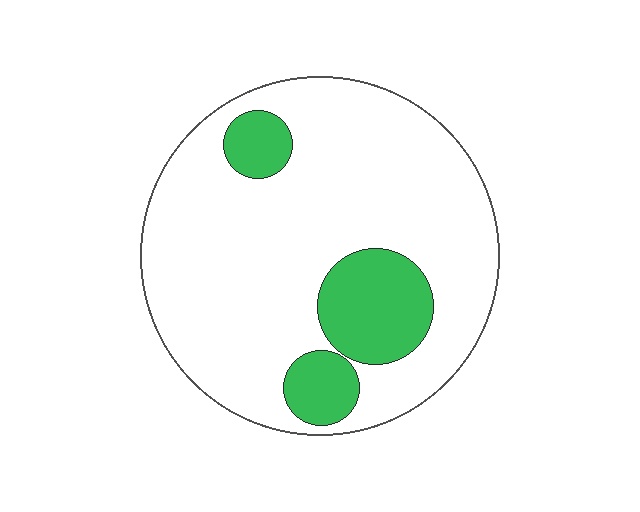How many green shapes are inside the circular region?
3.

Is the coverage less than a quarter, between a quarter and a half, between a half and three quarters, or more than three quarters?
Less than a quarter.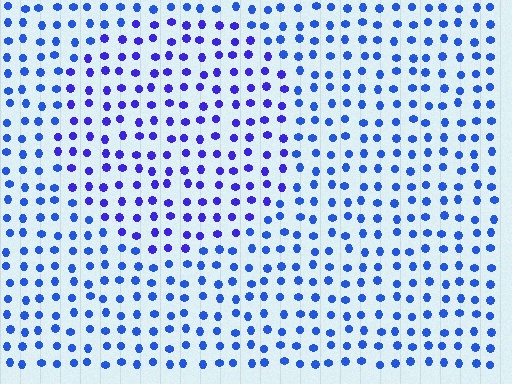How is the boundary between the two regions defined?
The boundary is defined purely by a slight shift in hue (about 25 degrees). Spacing, size, and orientation are identical on both sides.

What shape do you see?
I see a circle.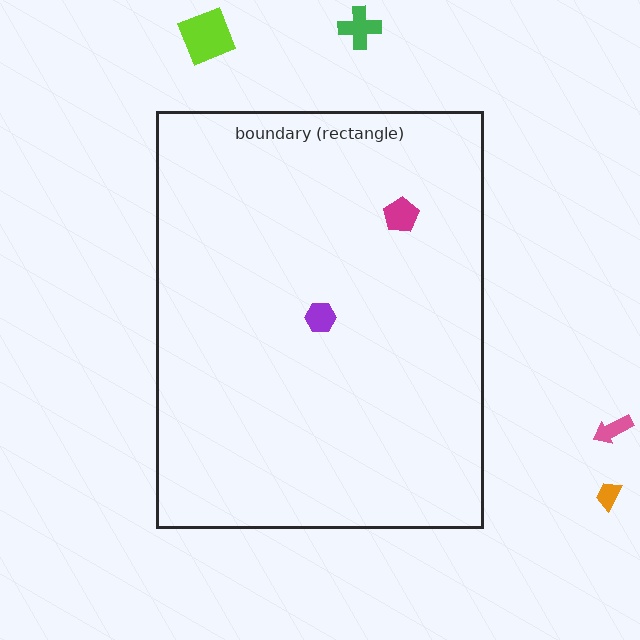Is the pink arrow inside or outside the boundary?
Outside.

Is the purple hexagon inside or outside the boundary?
Inside.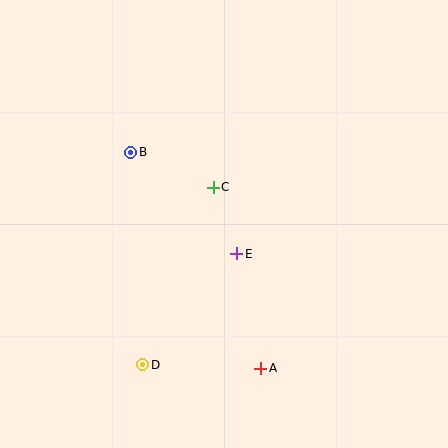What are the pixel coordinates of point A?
Point A is at (261, 368).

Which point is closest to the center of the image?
Point E at (237, 254) is closest to the center.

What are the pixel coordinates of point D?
Point D is at (143, 365).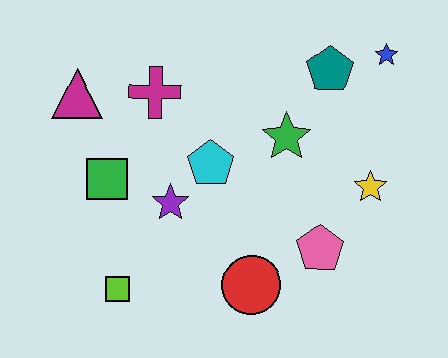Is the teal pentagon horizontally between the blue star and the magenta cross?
Yes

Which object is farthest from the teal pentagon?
The lime square is farthest from the teal pentagon.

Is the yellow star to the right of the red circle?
Yes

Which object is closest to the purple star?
The cyan pentagon is closest to the purple star.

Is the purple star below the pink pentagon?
No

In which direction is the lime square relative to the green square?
The lime square is below the green square.